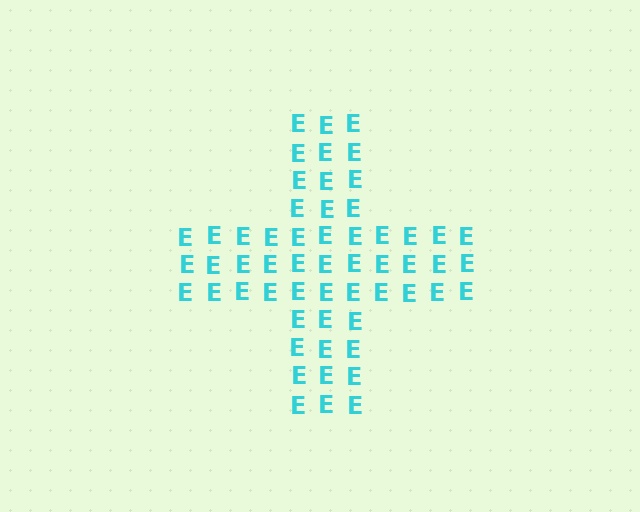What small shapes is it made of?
It is made of small letter E's.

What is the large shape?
The large shape is a cross.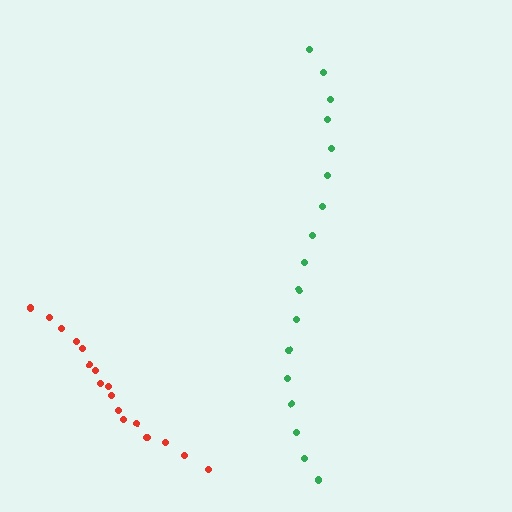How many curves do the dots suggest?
There are 2 distinct paths.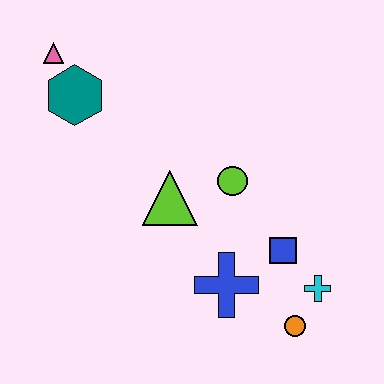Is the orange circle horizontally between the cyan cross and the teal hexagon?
Yes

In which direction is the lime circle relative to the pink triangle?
The lime circle is to the right of the pink triangle.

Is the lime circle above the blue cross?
Yes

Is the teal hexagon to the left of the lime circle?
Yes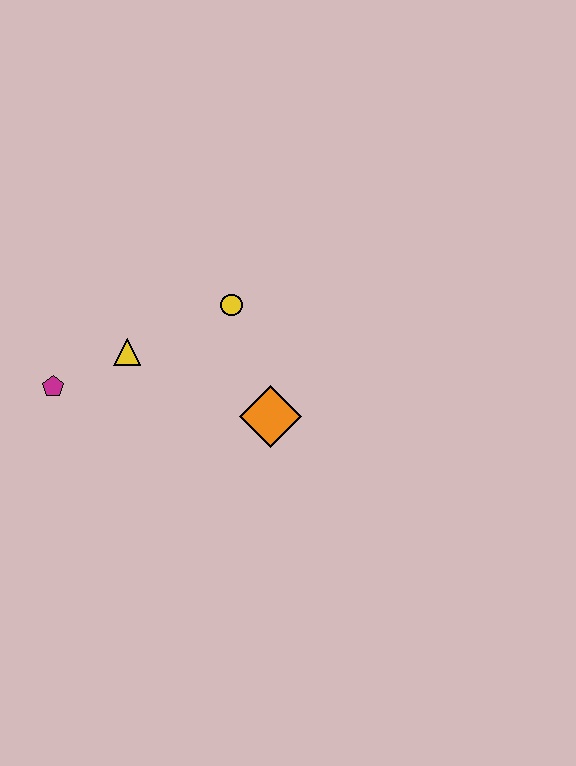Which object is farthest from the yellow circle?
The magenta pentagon is farthest from the yellow circle.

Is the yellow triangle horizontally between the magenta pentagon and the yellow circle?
Yes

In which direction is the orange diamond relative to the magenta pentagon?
The orange diamond is to the right of the magenta pentagon.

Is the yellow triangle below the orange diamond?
No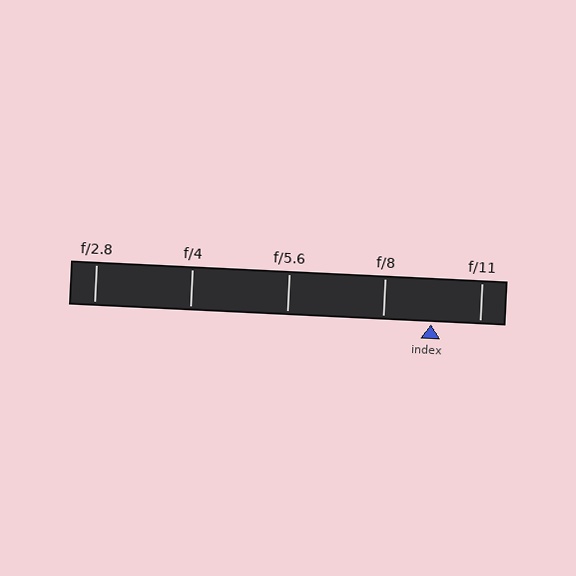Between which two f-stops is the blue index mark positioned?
The index mark is between f/8 and f/11.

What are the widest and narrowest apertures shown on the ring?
The widest aperture shown is f/2.8 and the narrowest is f/11.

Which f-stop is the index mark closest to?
The index mark is closest to f/8.